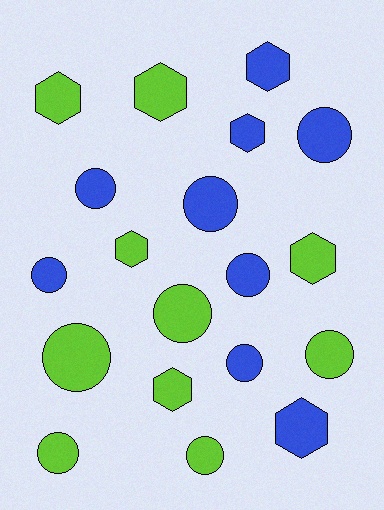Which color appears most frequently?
Lime, with 10 objects.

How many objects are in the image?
There are 19 objects.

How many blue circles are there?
There are 6 blue circles.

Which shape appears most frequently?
Circle, with 11 objects.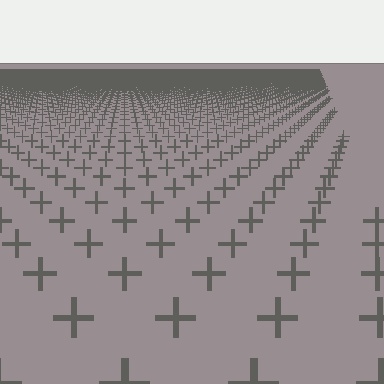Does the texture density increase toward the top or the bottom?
Density increases toward the top.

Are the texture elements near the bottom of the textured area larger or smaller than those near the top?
Larger. Near the bottom, elements are closer to the viewer and appear at a bigger on-screen size.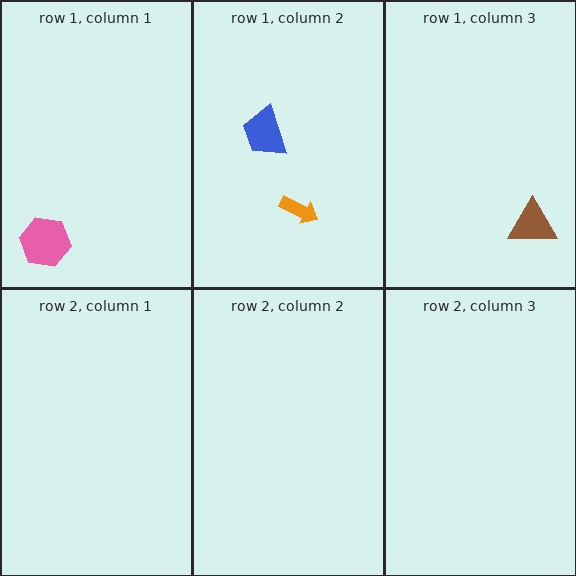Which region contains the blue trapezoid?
The row 1, column 2 region.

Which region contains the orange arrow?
The row 1, column 2 region.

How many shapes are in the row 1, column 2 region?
2.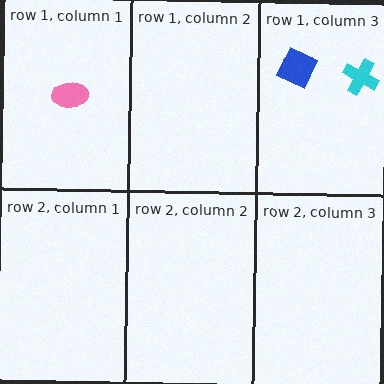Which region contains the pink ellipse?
The row 1, column 1 region.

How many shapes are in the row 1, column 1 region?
1.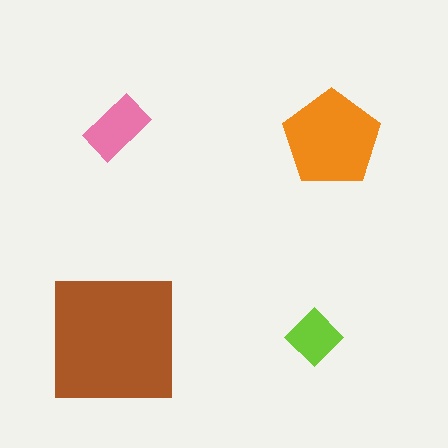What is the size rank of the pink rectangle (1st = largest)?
3rd.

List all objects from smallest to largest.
The lime diamond, the pink rectangle, the orange pentagon, the brown square.